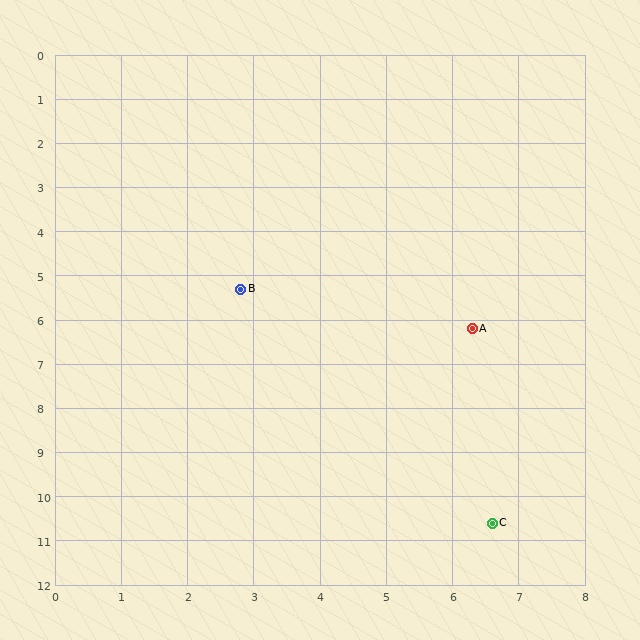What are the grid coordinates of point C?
Point C is at approximately (6.6, 10.6).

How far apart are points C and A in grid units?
Points C and A are about 4.4 grid units apart.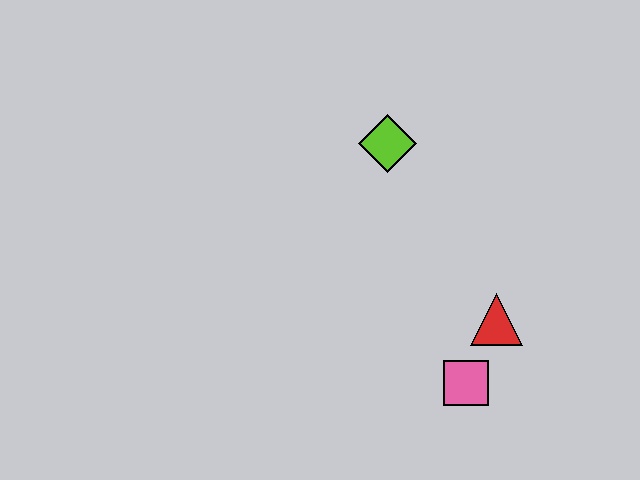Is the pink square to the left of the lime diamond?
No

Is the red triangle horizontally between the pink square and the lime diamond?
No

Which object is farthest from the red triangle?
The lime diamond is farthest from the red triangle.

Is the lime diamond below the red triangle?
No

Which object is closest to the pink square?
The red triangle is closest to the pink square.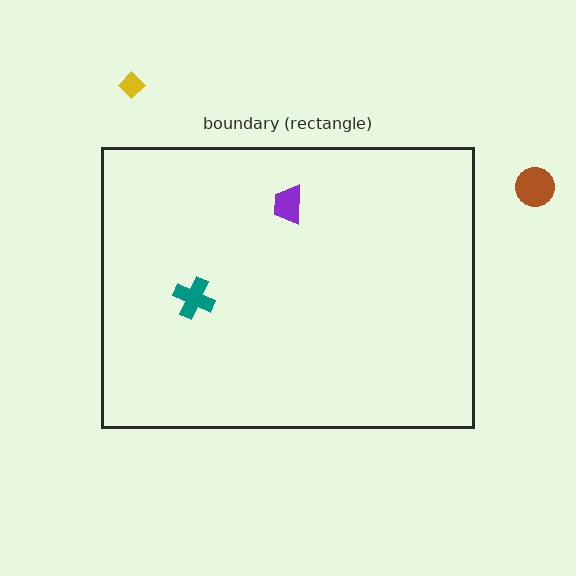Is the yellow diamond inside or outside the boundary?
Outside.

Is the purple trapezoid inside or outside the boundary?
Inside.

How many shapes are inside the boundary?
2 inside, 2 outside.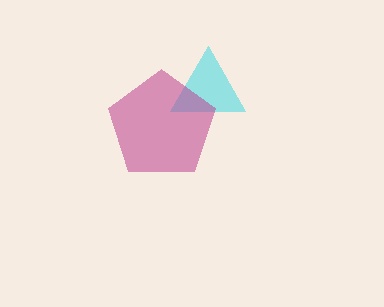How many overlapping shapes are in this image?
There are 2 overlapping shapes in the image.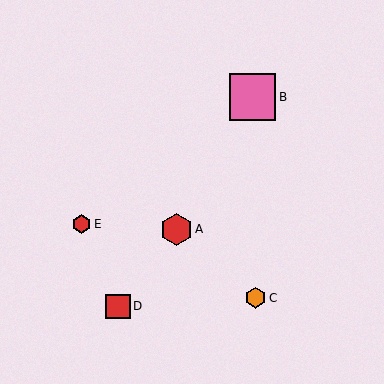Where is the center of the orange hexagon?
The center of the orange hexagon is at (255, 298).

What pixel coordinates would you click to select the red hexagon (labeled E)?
Click at (81, 224) to select the red hexagon E.